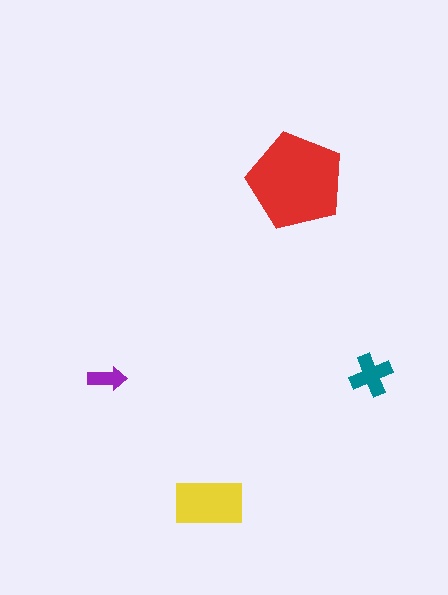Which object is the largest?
The red pentagon.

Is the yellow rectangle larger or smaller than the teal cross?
Larger.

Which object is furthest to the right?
The teal cross is rightmost.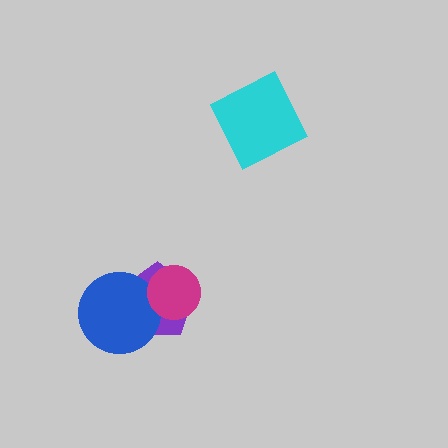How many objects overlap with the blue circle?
2 objects overlap with the blue circle.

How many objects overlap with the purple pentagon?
2 objects overlap with the purple pentagon.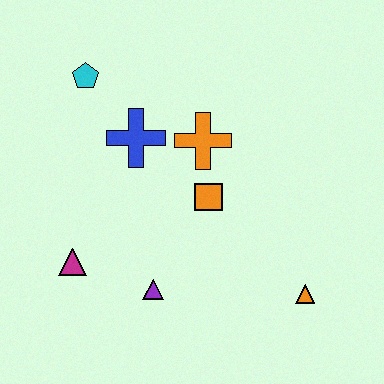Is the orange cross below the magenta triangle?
No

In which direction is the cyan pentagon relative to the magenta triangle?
The cyan pentagon is above the magenta triangle.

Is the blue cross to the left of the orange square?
Yes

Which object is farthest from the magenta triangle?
The orange triangle is farthest from the magenta triangle.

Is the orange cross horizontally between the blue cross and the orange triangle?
Yes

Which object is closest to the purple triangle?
The magenta triangle is closest to the purple triangle.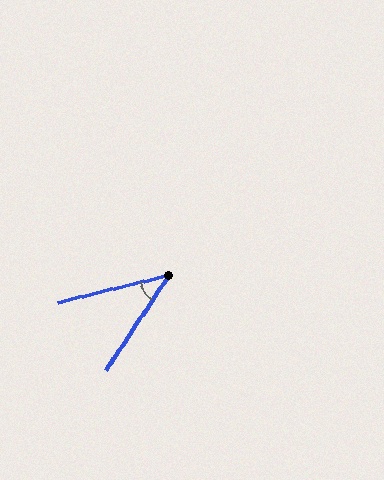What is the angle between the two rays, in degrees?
Approximately 43 degrees.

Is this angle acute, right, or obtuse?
It is acute.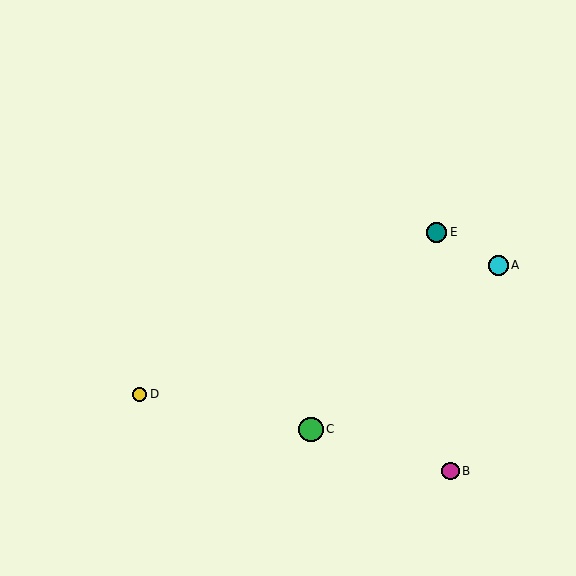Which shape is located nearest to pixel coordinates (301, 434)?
The green circle (labeled C) at (311, 429) is nearest to that location.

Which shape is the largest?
The green circle (labeled C) is the largest.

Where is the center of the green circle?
The center of the green circle is at (311, 429).